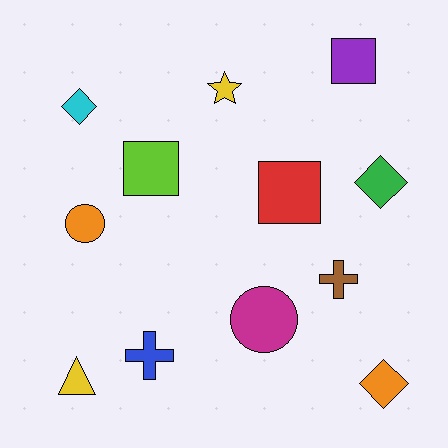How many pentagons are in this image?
There are no pentagons.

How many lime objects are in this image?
There is 1 lime object.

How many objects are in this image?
There are 12 objects.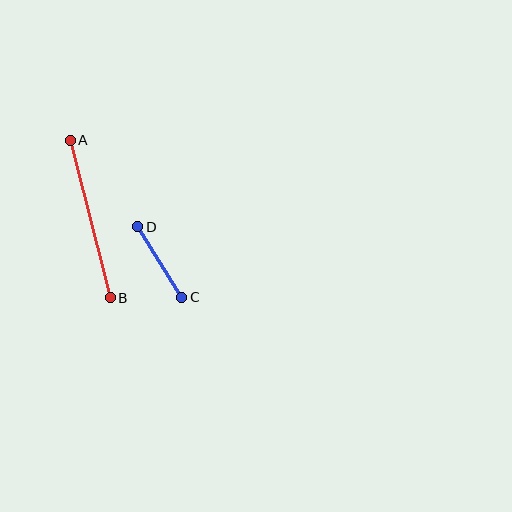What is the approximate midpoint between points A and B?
The midpoint is at approximately (90, 219) pixels.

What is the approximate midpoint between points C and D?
The midpoint is at approximately (160, 262) pixels.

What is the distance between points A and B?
The distance is approximately 163 pixels.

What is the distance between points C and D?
The distance is approximately 83 pixels.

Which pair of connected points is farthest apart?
Points A and B are farthest apart.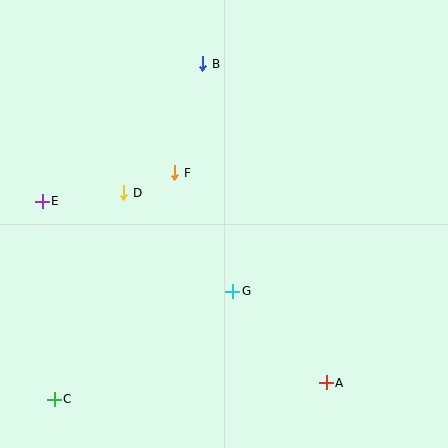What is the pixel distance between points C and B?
The distance between C and B is 366 pixels.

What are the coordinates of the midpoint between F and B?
The midpoint between F and B is at (189, 118).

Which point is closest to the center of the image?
Point G at (233, 291) is closest to the center.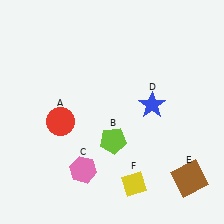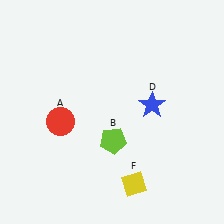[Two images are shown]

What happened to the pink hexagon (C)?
The pink hexagon (C) was removed in Image 2. It was in the bottom-left area of Image 1.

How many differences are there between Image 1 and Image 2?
There are 2 differences between the two images.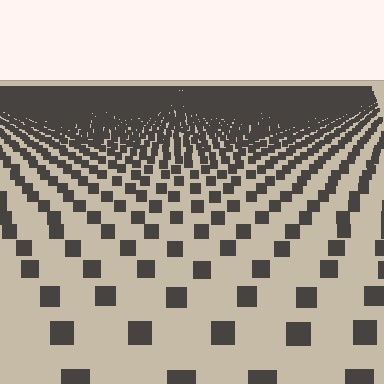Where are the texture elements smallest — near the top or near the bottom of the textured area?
Near the top.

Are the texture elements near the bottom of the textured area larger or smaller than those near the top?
Larger. Near the bottom, elements are closer to the viewer and appear at a bigger on-screen size.